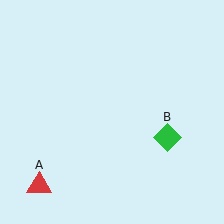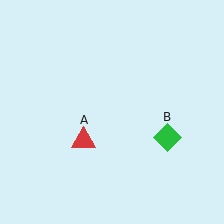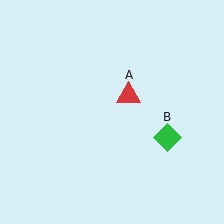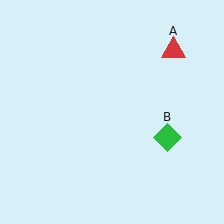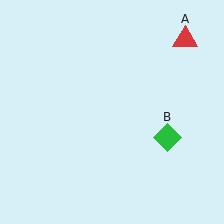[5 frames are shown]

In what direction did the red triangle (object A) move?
The red triangle (object A) moved up and to the right.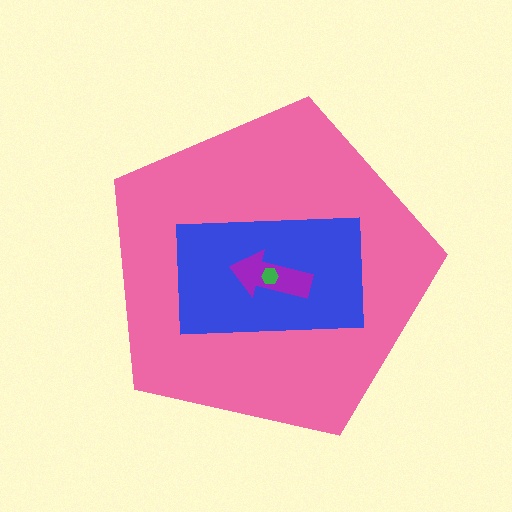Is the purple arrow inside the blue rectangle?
Yes.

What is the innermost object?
The green hexagon.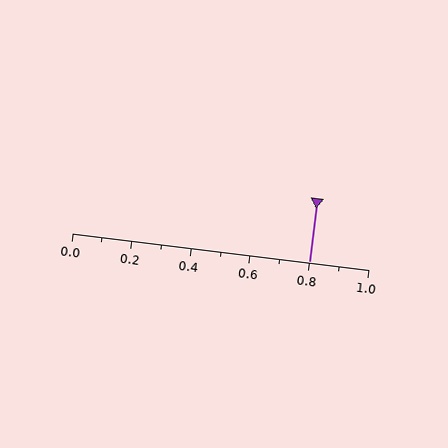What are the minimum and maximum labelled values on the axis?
The axis runs from 0.0 to 1.0.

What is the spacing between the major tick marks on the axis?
The major ticks are spaced 0.2 apart.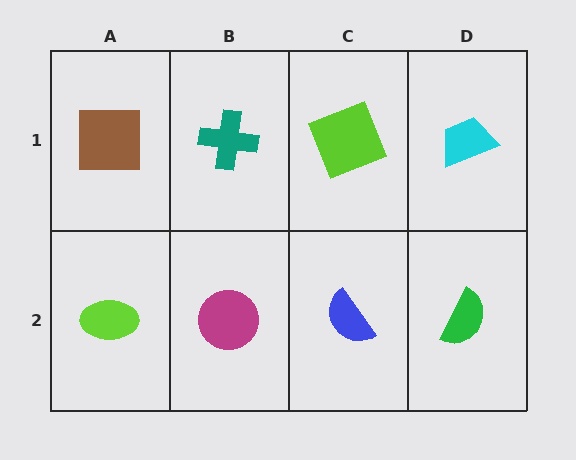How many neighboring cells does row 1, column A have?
2.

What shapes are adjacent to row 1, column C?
A blue semicircle (row 2, column C), a teal cross (row 1, column B), a cyan trapezoid (row 1, column D).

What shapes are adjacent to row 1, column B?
A magenta circle (row 2, column B), a brown square (row 1, column A), a lime square (row 1, column C).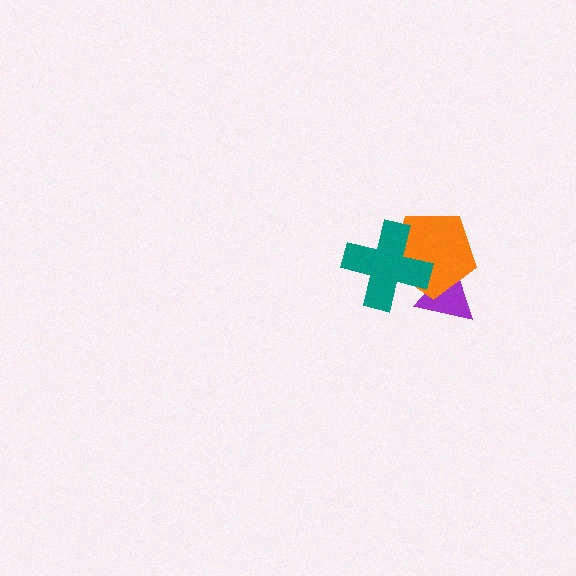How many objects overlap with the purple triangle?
2 objects overlap with the purple triangle.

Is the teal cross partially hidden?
No, no other shape covers it.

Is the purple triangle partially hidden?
Yes, it is partially covered by another shape.